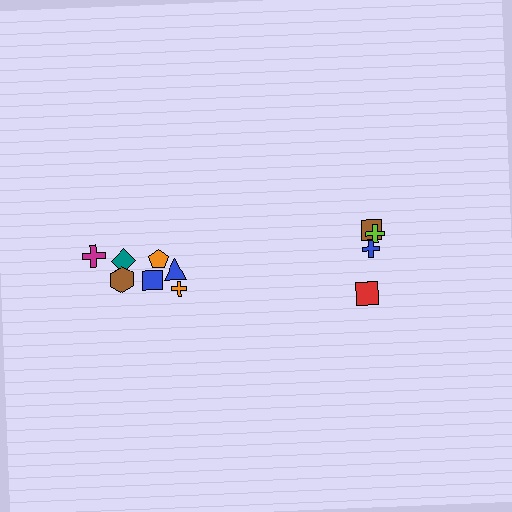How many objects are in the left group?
There are 7 objects.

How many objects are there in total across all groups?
There are 11 objects.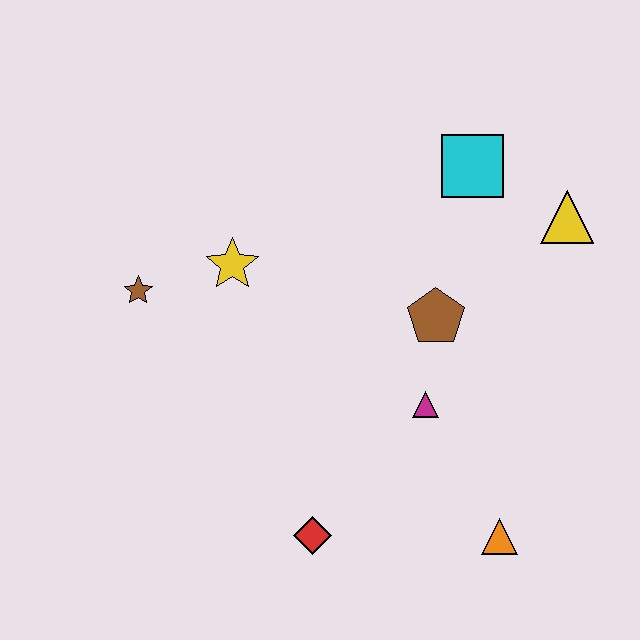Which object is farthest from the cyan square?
The red diamond is farthest from the cyan square.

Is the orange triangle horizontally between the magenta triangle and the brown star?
No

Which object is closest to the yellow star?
The brown star is closest to the yellow star.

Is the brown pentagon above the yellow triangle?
No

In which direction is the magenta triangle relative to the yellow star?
The magenta triangle is to the right of the yellow star.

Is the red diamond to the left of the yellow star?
No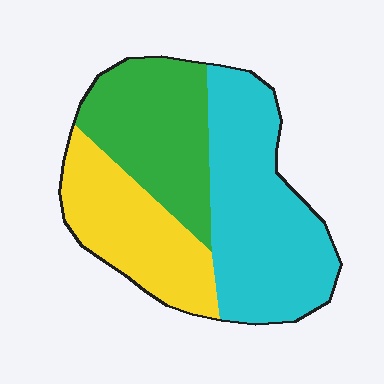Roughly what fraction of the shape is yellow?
Yellow takes up between a sixth and a third of the shape.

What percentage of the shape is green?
Green covers around 30% of the shape.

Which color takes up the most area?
Cyan, at roughly 45%.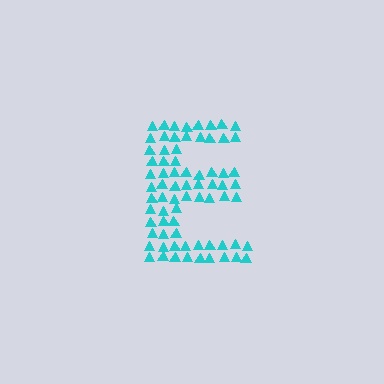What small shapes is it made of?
It is made of small triangles.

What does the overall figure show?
The overall figure shows the letter E.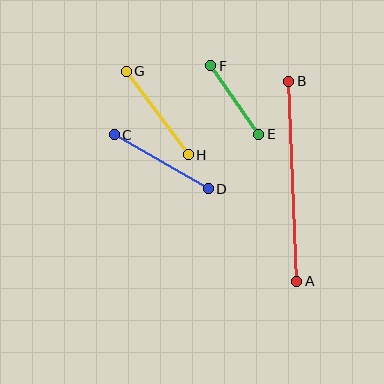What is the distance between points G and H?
The distance is approximately 104 pixels.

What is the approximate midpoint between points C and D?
The midpoint is at approximately (161, 162) pixels.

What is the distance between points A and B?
The distance is approximately 200 pixels.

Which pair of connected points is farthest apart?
Points A and B are farthest apart.